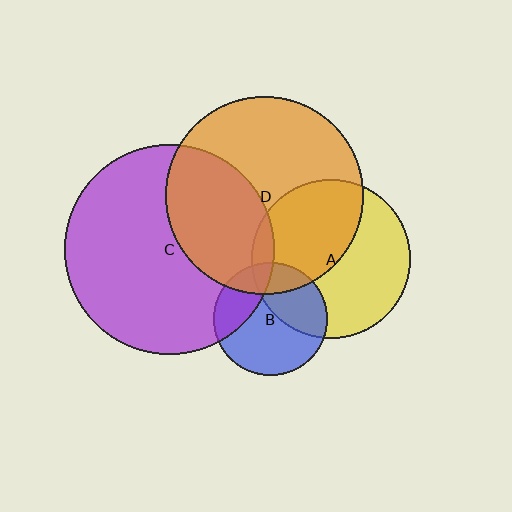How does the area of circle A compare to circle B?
Approximately 1.9 times.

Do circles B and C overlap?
Yes.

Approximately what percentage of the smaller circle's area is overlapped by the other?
Approximately 25%.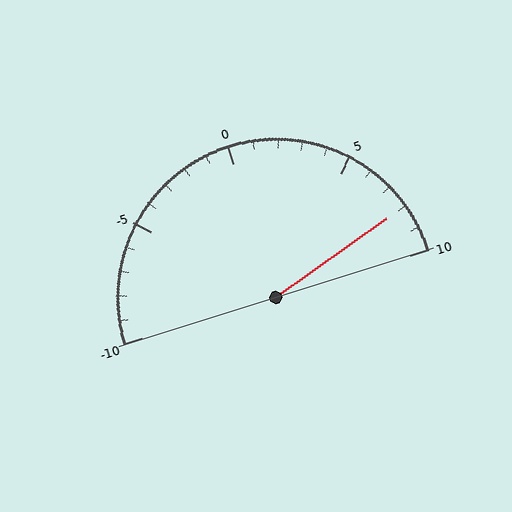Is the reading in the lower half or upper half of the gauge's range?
The reading is in the upper half of the range (-10 to 10).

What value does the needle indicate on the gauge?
The needle indicates approximately 8.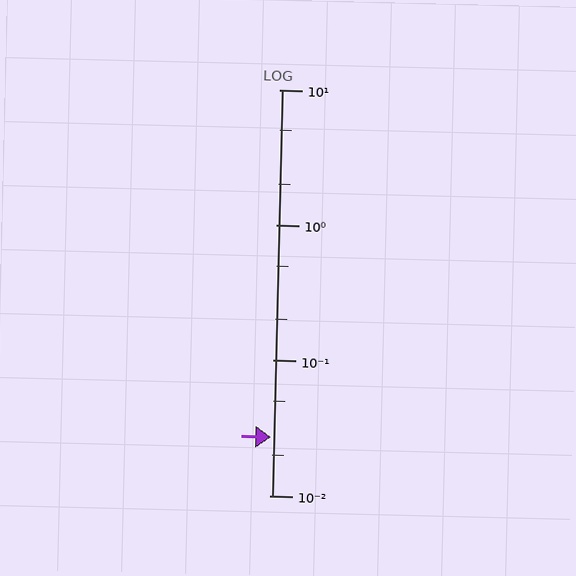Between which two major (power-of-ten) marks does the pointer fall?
The pointer is between 0.01 and 0.1.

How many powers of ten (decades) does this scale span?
The scale spans 3 decades, from 0.01 to 10.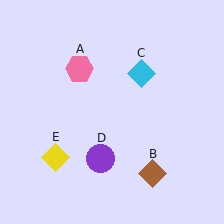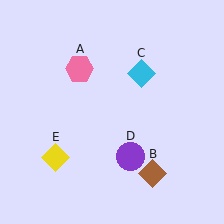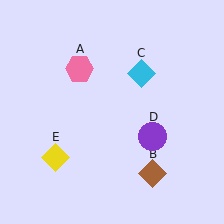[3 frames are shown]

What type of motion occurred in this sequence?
The purple circle (object D) rotated counterclockwise around the center of the scene.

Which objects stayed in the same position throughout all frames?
Pink hexagon (object A) and brown diamond (object B) and cyan diamond (object C) and yellow diamond (object E) remained stationary.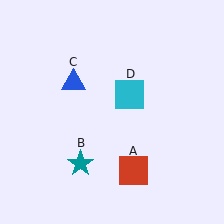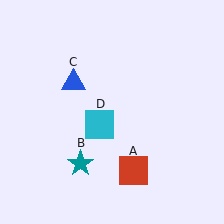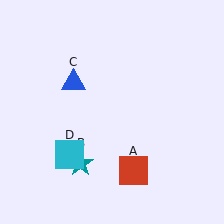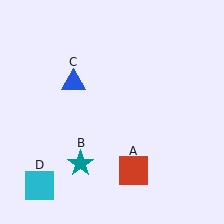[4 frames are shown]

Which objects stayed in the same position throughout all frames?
Red square (object A) and teal star (object B) and blue triangle (object C) remained stationary.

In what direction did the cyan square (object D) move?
The cyan square (object D) moved down and to the left.